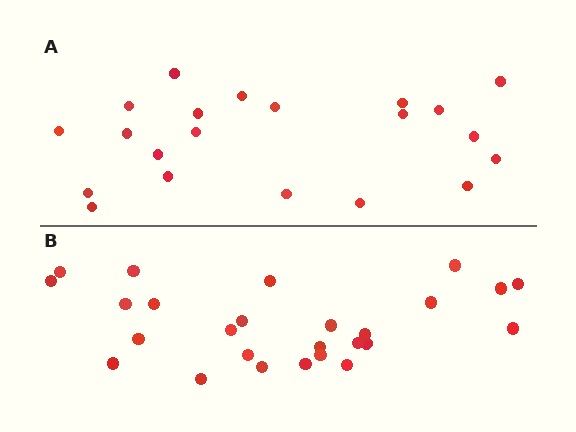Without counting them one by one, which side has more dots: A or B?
Region B (the bottom region) has more dots.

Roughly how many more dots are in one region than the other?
Region B has about 5 more dots than region A.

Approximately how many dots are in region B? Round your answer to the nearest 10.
About 30 dots. (The exact count is 26, which rounds to 30.)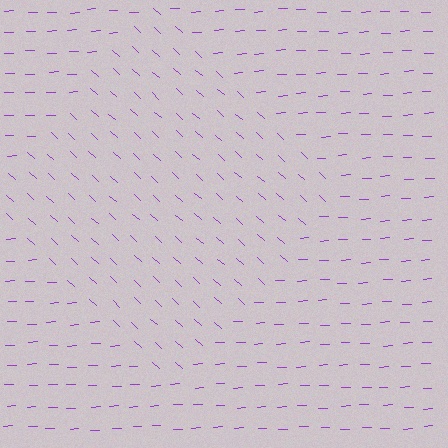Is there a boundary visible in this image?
Yes, there is a texture boundary formed by a change in line orientation.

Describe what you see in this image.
The image is filled with small purple line segments. A diamond region in the image has lines oriented differently from the surrounding lines, creating a visible texture boundary.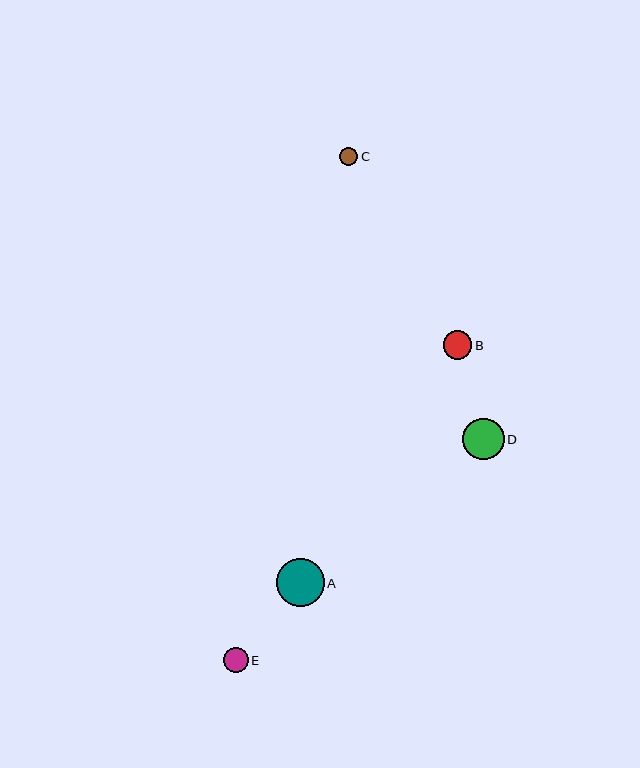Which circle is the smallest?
Circle C is the smallest with a size of approximately 18 pixels.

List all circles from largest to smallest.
From largest to smallest: A, D, B, E, C.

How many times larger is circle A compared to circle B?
Circle A is approximately 1.7 times the size of circle B.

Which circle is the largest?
Circle A is the largest with a size of approximately 48 pixels.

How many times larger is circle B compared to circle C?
Circle B is approximately 1.6 times the size of circle C.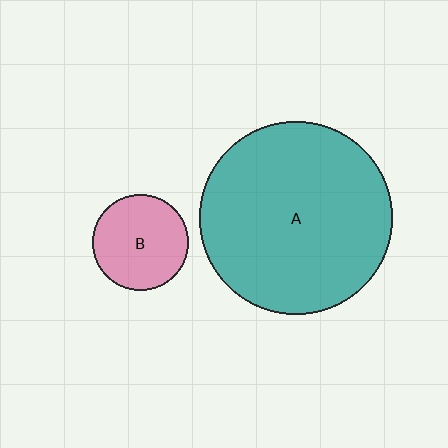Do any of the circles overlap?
No, none of the circles overlap.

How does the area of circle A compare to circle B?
Approximately 4.0 times.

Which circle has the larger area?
Circle A (teal).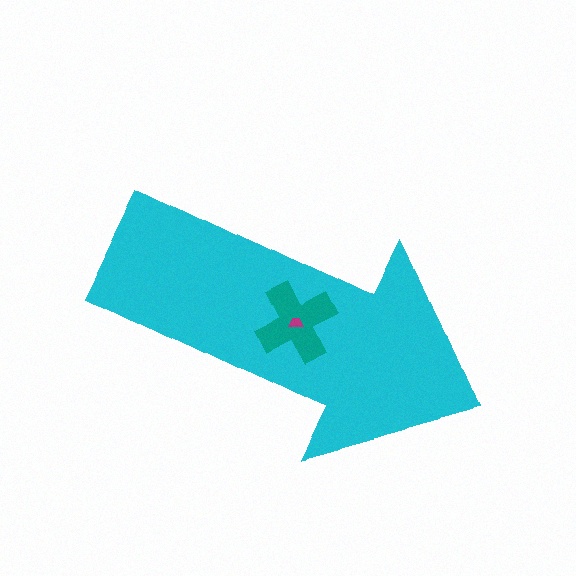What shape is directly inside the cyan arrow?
The teal cross.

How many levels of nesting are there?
3.